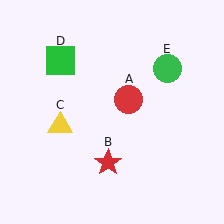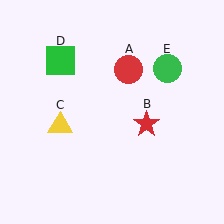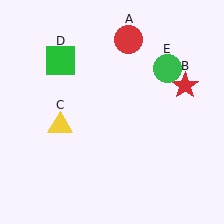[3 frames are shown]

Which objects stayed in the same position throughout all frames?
Yellow triangle (object C) and green square (object D) and green circle (object E) remained stationary.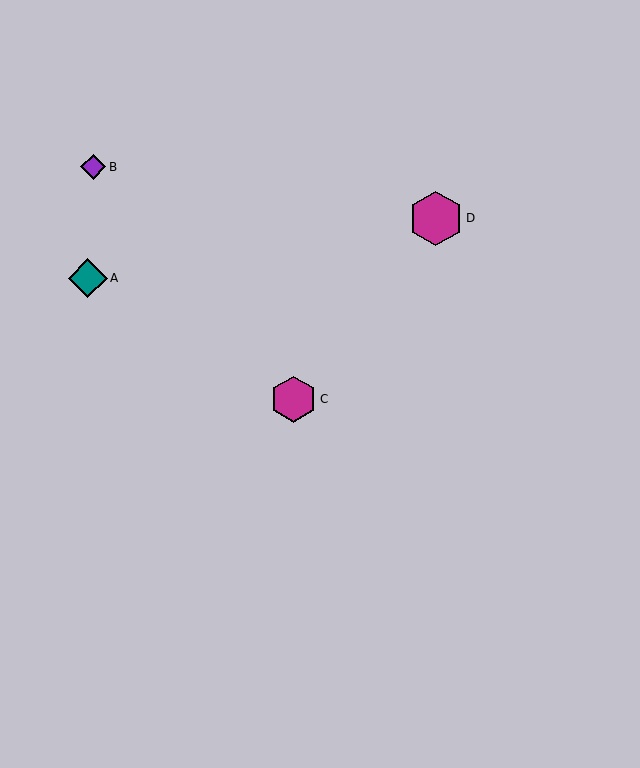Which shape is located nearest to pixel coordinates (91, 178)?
The purple diamond (labeled B) at (93, 167) is nearest to that location.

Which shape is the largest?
The magenta hexagon (labeled D) is the largest.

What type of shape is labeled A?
Shape A is a teal diamond.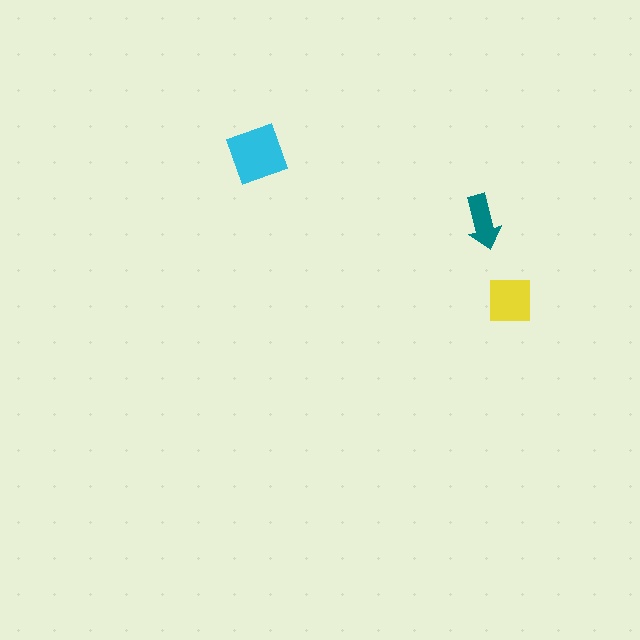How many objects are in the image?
There are 3 objects in the image.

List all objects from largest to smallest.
The cyan diamond, the yellow square, the teal arrow.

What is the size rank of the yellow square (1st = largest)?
2nd.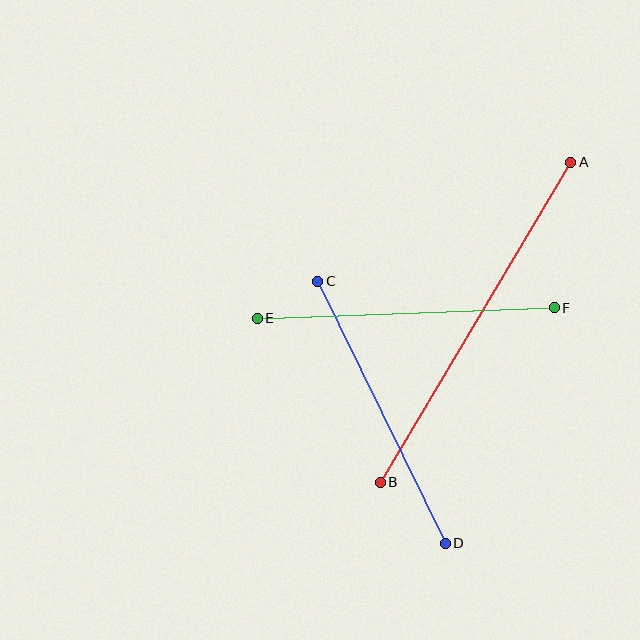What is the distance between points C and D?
The distance is approximately 291 pixels.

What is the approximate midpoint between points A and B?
The midpoint is at approximately (476, 322) pixels.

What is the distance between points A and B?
The distance is approximately 373 pixels.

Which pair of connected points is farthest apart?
Points A and B are farthest apart.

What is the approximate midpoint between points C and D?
The midpoint is at approximately (381, 412) pixels.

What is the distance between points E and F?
The distance is approximately 297 pixels.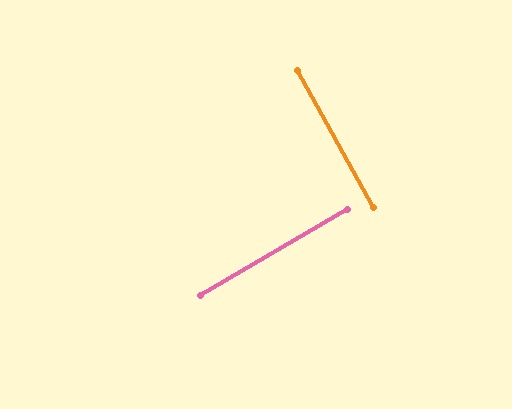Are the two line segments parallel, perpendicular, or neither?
Perpendicular — they meet at approximately 89°.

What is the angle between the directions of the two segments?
Approximately 89 degrees.